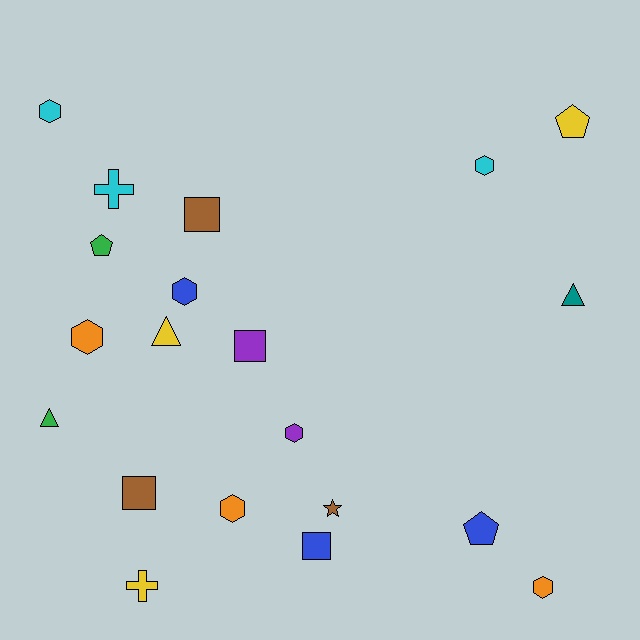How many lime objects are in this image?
There are no lime objects.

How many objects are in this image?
There are 20 objects.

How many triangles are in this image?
There are 3 triangles.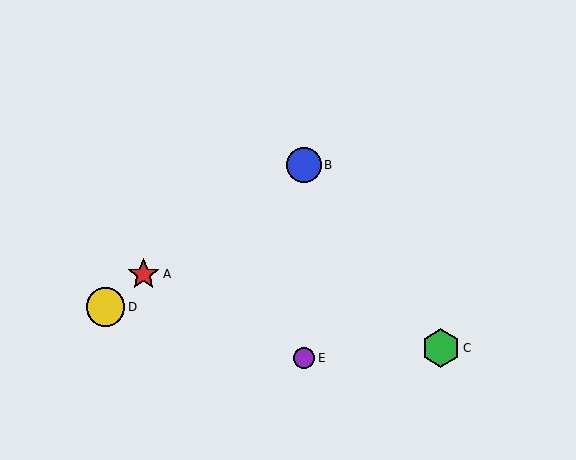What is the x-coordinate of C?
Object C is at x≈441.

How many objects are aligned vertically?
2 objects (B, E) are aligned vertically.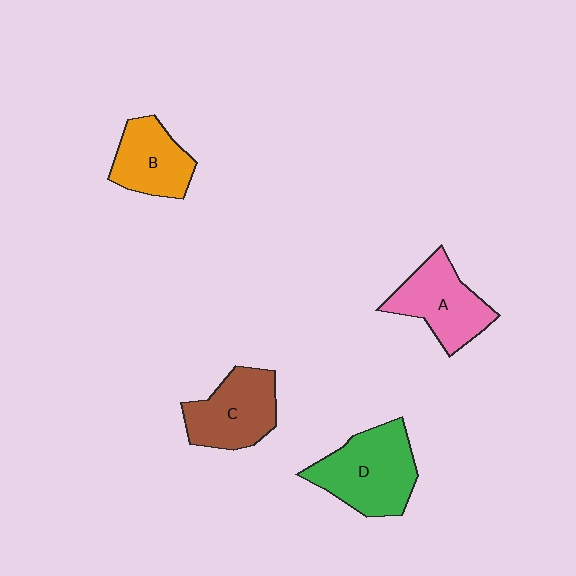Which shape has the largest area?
Shape D (green).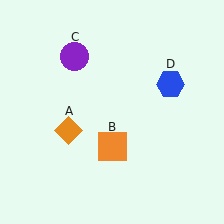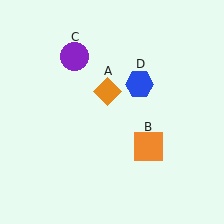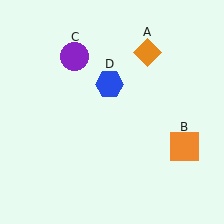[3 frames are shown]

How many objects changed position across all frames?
3 objects changed position: orange diamond (object A), orange square (object B), blue hexagon (object D).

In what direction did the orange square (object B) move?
The orange square (object B) moved right.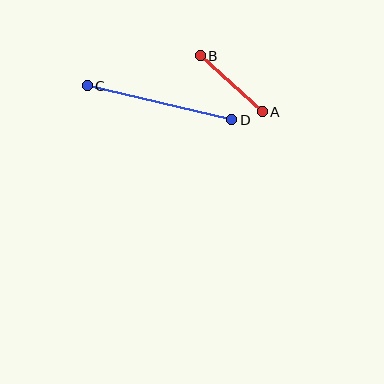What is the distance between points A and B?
The distance is approximately 84 pixels.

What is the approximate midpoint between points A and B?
The midpoint is at approximately (231, 84) pixels.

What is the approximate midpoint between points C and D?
The midpoint is at approximately (159, 103) pixels.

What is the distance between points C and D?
The distance is approximately 148 pixels.